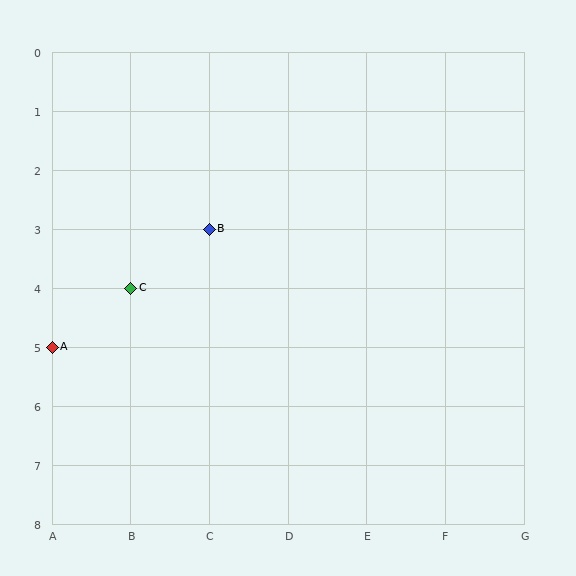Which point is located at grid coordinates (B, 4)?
Point C is at (B, 4).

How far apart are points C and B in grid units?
Points C and B are 1 column and 1 row apart (about 1.4 grid units diagonally).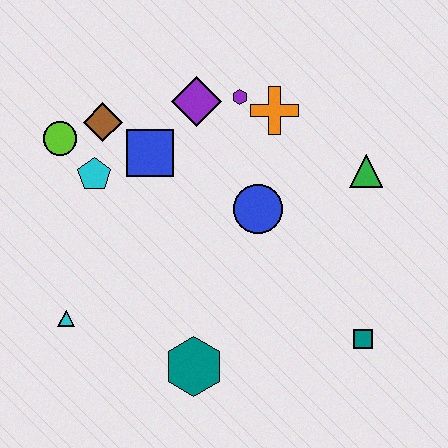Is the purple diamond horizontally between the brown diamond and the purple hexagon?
Yes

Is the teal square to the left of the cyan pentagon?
No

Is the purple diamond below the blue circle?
No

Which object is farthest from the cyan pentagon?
The teal square is farthest from the cyan pentagon.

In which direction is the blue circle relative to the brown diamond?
The blue circle is to the right of the brown diamond.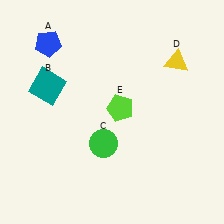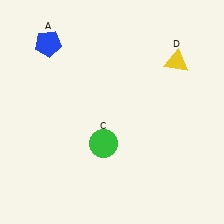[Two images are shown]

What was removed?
The lime pentagon (E), the teal square (B) were removed in Image 2.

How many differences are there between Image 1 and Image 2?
There are 2 differences between the two images.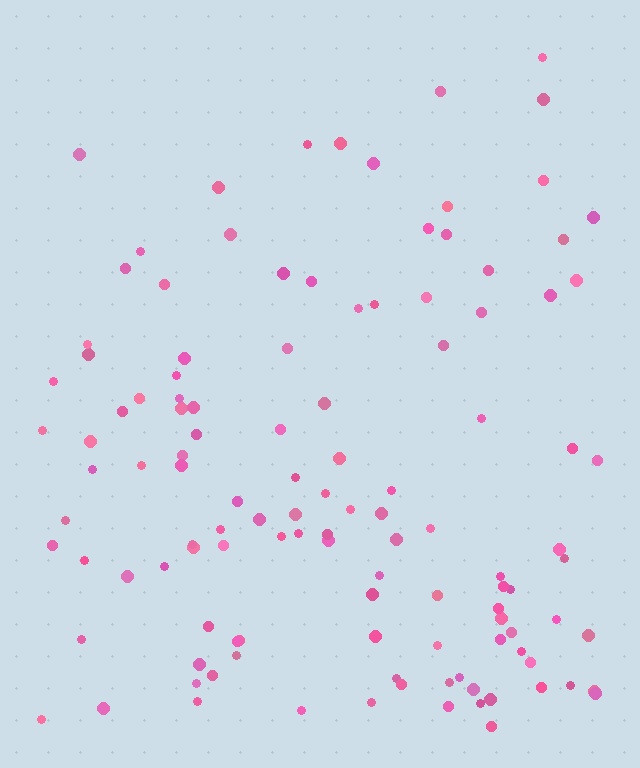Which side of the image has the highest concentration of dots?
The bottom.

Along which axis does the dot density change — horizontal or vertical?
Vertical.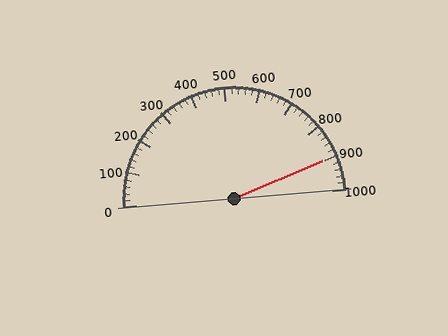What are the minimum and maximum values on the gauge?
The gauge ranges from 0 to 1000.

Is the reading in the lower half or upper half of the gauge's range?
The reading is in the upper half of the range (0 to 1000).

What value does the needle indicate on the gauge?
The needle indicates approximately 900.